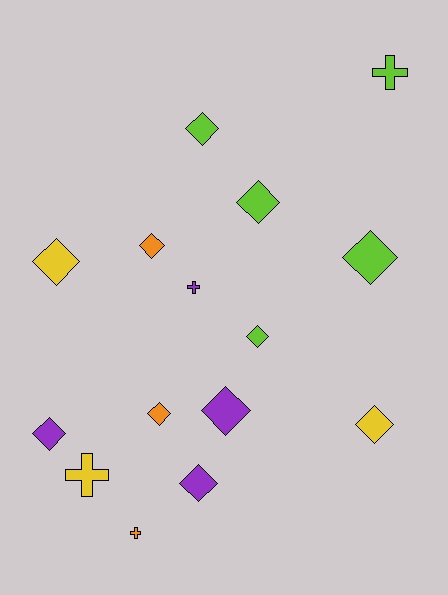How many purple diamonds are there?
There are 3 purple diamonds.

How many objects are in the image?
There are 15 objects.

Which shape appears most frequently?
Diamond, with 11 objects.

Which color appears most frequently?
Lime, with 5 objects.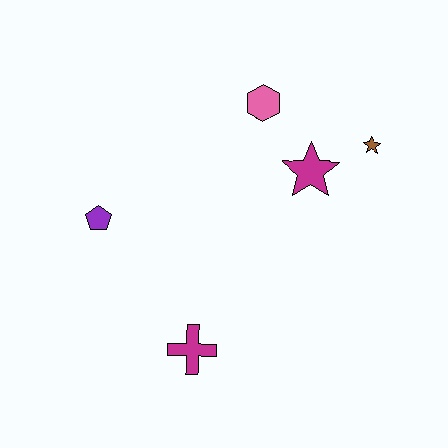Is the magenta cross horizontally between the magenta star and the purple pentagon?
Yes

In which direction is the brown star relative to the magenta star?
The brown star is to the right of the magenta star.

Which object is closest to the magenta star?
The brown star is closest to the magenta star.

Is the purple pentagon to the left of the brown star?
Yes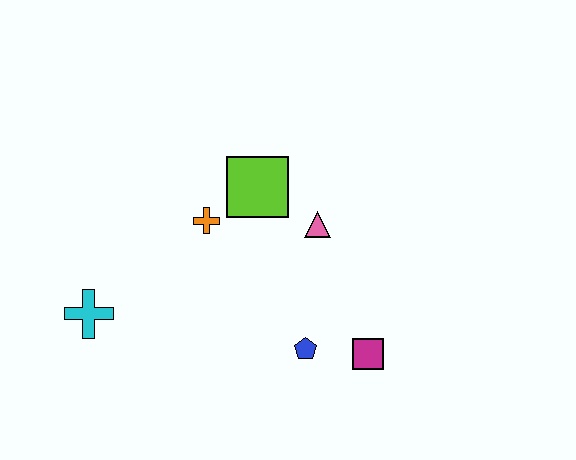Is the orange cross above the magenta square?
Yes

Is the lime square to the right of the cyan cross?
Yes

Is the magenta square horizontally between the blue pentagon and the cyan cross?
No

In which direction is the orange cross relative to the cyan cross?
The orange cross is to the right of the cyan cross.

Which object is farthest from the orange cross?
The magenta square is farthest from the orange cross.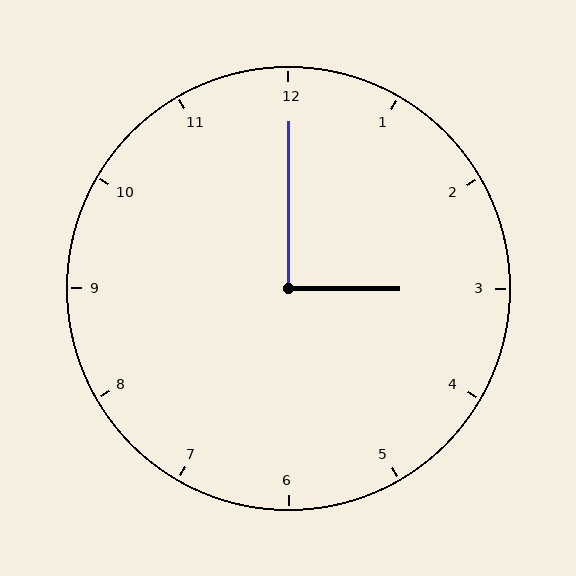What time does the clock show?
3:00.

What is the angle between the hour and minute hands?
Approximately 90 degrees.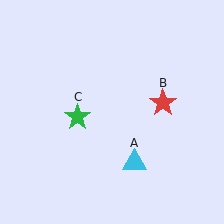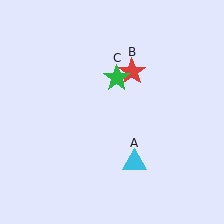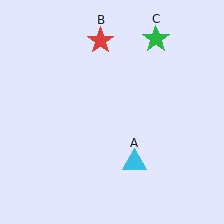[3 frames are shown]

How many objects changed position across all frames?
2 objects changed position: red star (object B), green star (object C).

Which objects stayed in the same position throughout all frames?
Cyan triangle (object A) remained stationary.